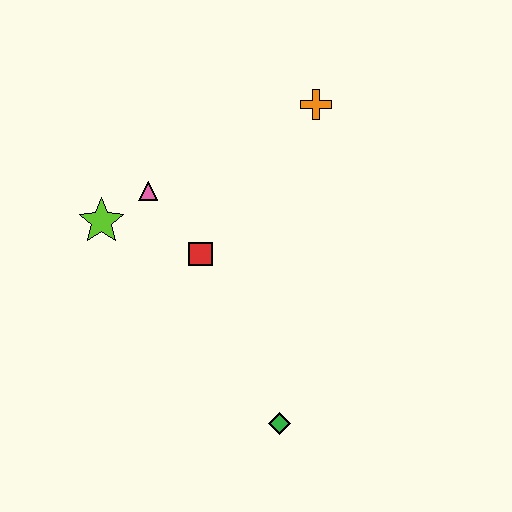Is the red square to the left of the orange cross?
Yes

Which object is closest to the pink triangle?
The lime star is closest to the pink triangle.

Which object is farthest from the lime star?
The green diamond is farthest from the lime star.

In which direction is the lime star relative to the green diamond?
The lime star is above the green diamond.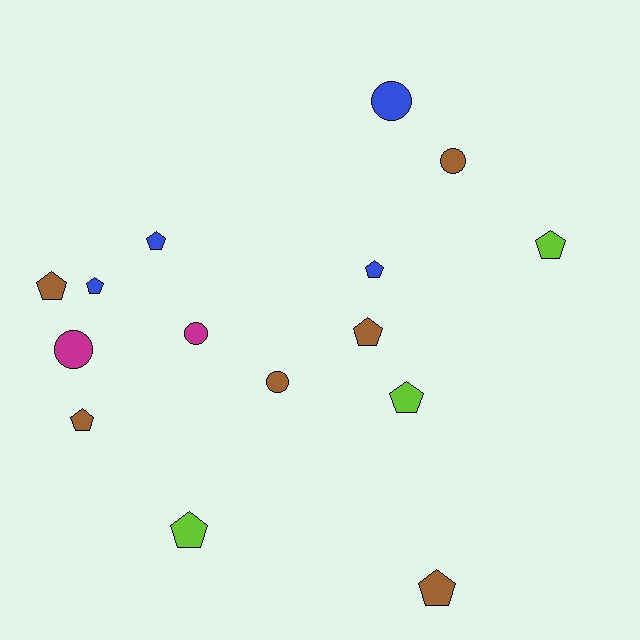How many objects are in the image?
There are 15 objects.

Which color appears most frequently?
Brown, with 6 objects.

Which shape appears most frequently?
Pentagon, with 10 objects.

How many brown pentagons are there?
There are 4 brown pentagons.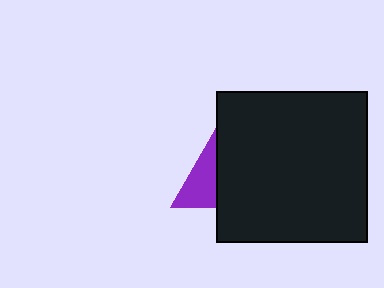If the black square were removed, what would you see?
You would see the complete purple triangle.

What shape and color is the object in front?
The object in front is a black square.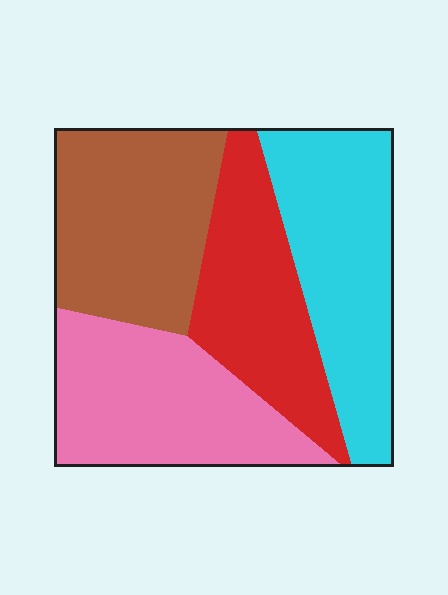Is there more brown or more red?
Brown.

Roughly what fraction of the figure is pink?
Pink covers around 25% of the figure.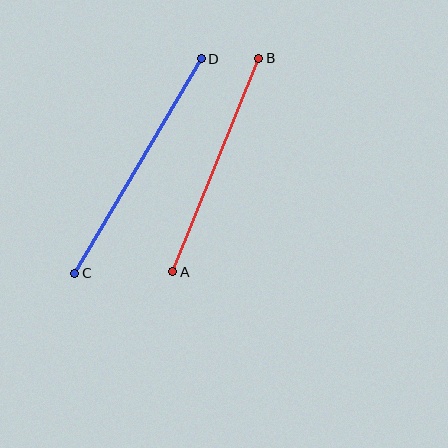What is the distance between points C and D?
The distance is approximately 249 pixels.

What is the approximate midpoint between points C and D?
The midpoint is at approximately (138, 166) pixels.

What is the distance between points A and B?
The distance is approximately 230 pixels.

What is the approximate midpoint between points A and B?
The midpoint is at approximately (216, 165) pixels.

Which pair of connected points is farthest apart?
Points C and D are farthest apart.